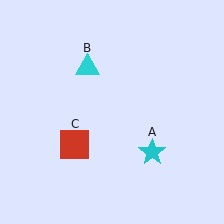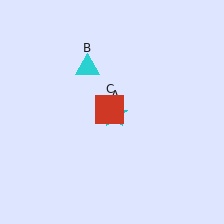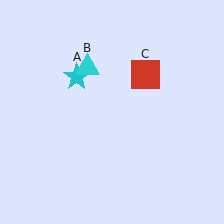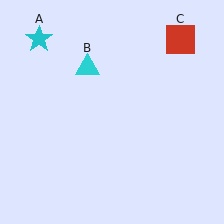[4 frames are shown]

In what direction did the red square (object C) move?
The red square (object C) moved up and to the right.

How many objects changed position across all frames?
2 objects changed position: cyan star (object A), red square (object C).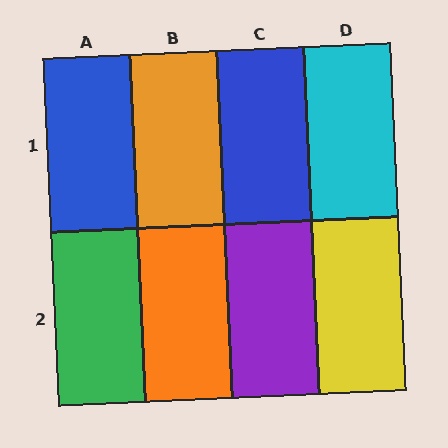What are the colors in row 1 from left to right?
Blue, orange, blue, cyan.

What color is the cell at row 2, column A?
Green.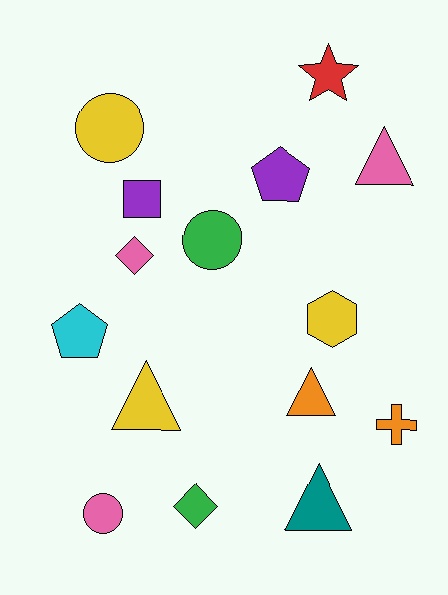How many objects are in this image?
There are 15 objects.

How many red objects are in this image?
There is 1 red object.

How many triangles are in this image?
There are 4 triangles.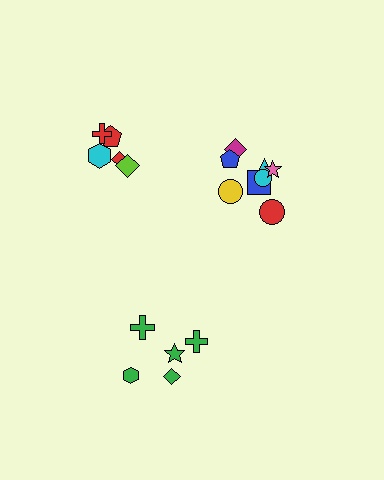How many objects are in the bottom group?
There are 5 objects.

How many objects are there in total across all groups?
There are 18 objects.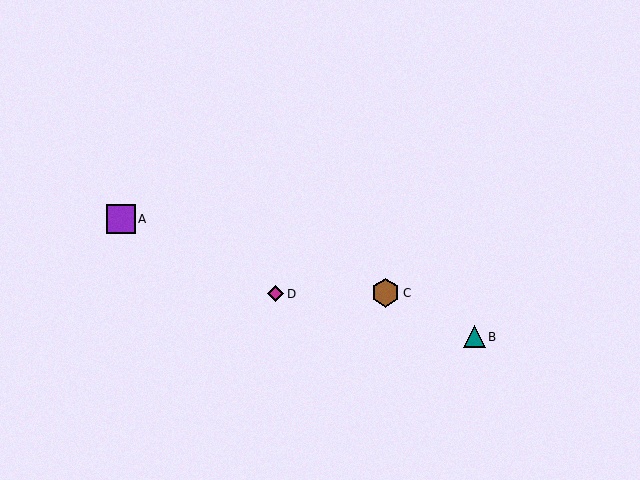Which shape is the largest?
The purple square (labeled A) is the largest.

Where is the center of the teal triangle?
The center of the teal triangle is at (474, 337).